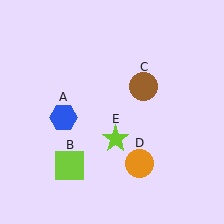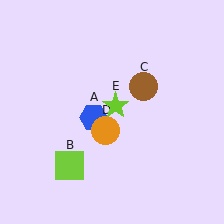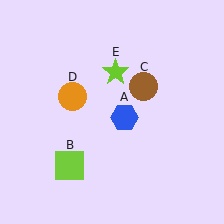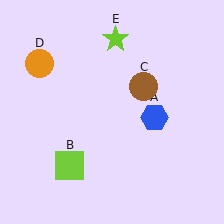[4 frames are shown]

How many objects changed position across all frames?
3 objects changed position: blue hexagon (object A), orange circle (object D), lime star (object E).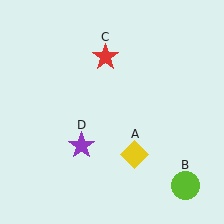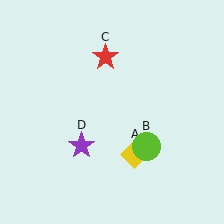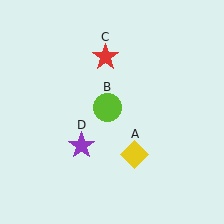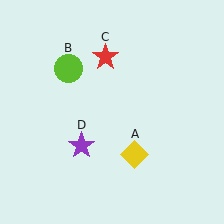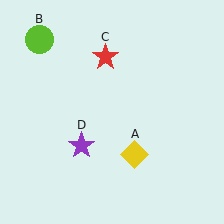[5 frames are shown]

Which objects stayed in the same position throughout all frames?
Yellow diamond (object A) and red star (object C) and purple star (object D) remained stationary.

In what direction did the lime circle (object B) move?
The lime circle (object B) moved up and to the left.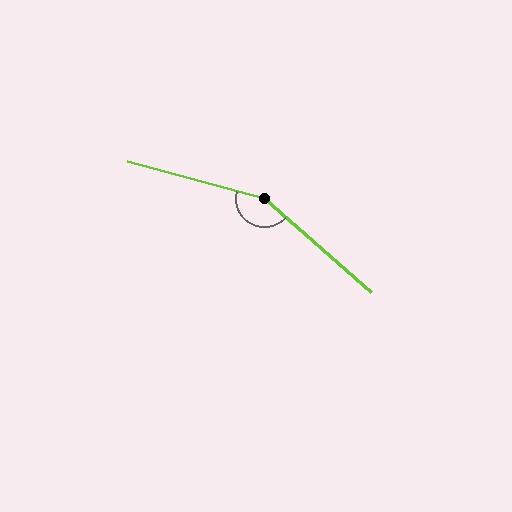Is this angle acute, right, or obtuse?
It is obtuse.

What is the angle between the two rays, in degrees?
Approximately 154 degrees.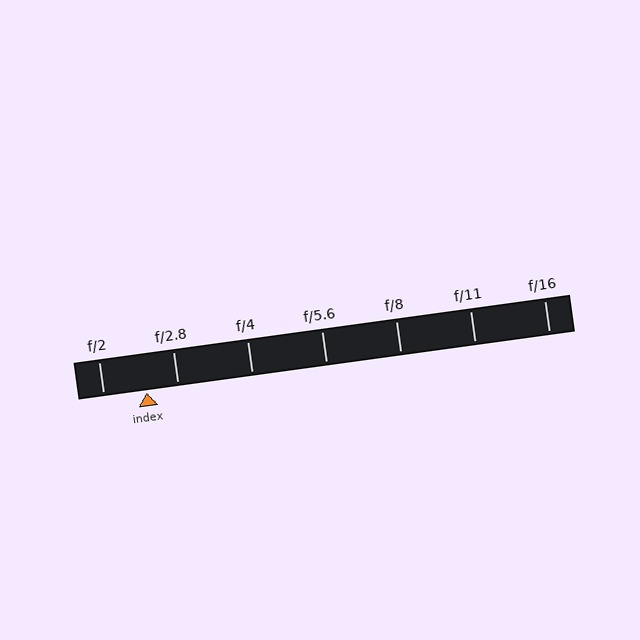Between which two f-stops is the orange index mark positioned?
The index mark is between f/2 and f/2.8.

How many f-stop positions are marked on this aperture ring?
There are 7 f-stop positions marked.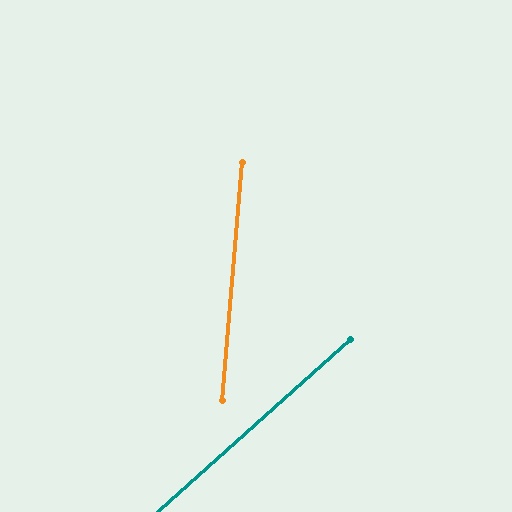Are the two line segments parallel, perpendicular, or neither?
Neither parallel nor perpendicular — they differ by about 43°.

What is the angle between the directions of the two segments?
Approximately 43 degrees.